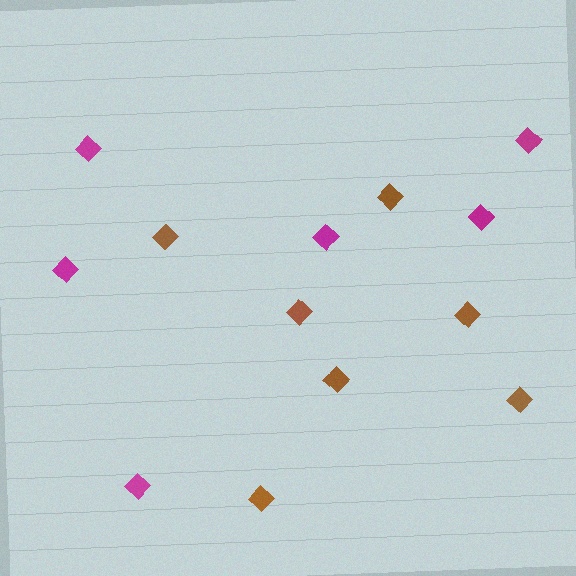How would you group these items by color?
There are 2 groups: one group of magenta diamonds (6) and one group of brown diamonds (7).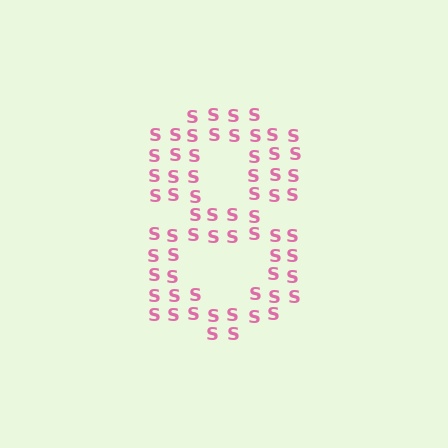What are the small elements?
The small elements are letter S's.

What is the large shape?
The large shape is the digit 8.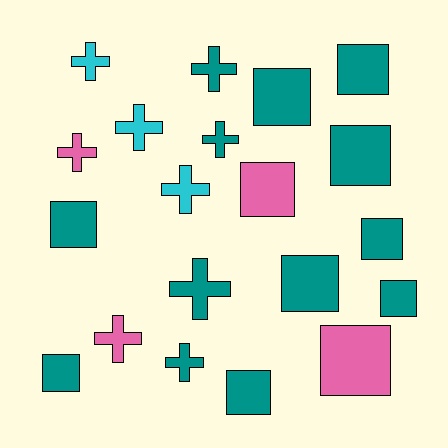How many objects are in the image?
There are 20 objects.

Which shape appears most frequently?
Square, with 11 objects.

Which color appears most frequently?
Teal, with 13 objects.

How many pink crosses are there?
There are 2 pink crosses.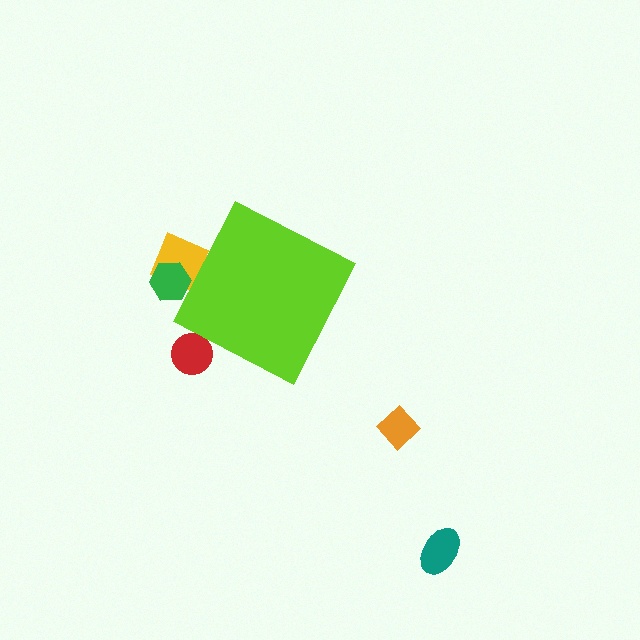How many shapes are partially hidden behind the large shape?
3 shapes are partially hidden.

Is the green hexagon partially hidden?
Yes, the green hexagon is partially hidden behind the lime diamond.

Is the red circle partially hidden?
Yes, the red circle is partially hidden behind the lime diamond.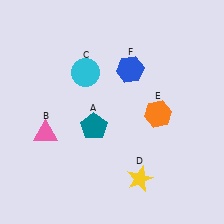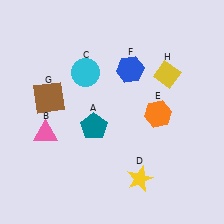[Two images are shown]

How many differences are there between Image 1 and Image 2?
There are 2 differences between the two images.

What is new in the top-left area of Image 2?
A brown square (G) was added in the top-left area of Image 2.